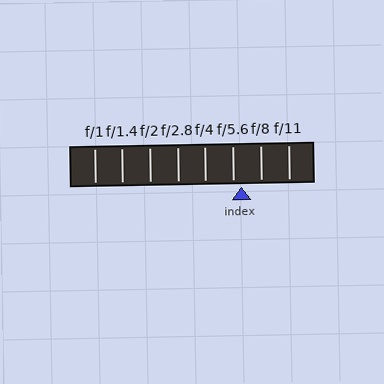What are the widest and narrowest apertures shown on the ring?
The widest aperture shown is f/1 and the narrowest is f/11.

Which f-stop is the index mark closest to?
The index mark is closest to f/5.6.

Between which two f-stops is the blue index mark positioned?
The index mark is between f/5.6 and f/8.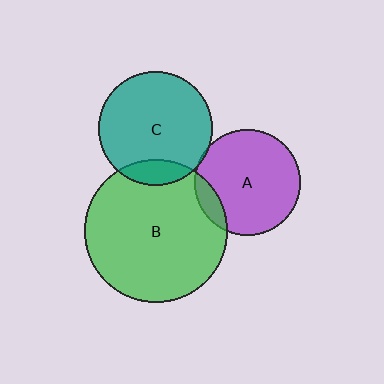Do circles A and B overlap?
Yes.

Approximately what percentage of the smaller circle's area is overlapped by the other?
Approximately 10%.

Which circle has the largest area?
Circle B (green).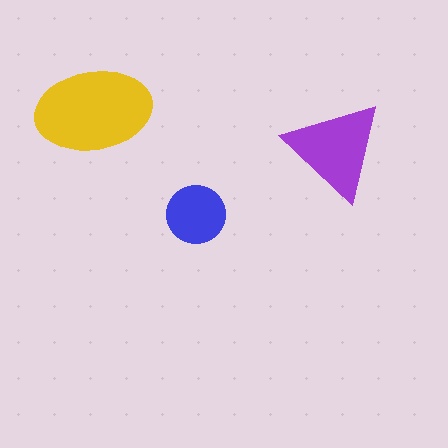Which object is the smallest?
The blue circle.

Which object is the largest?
The yellow ellipse.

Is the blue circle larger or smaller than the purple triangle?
Smaller.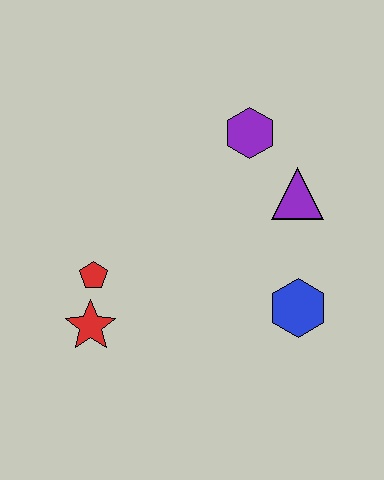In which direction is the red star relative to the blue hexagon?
The red star is to the left of the blue hexagon.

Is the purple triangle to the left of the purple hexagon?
No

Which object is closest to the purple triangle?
The purple hexagon is closest to the purple triangle.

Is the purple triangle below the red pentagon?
No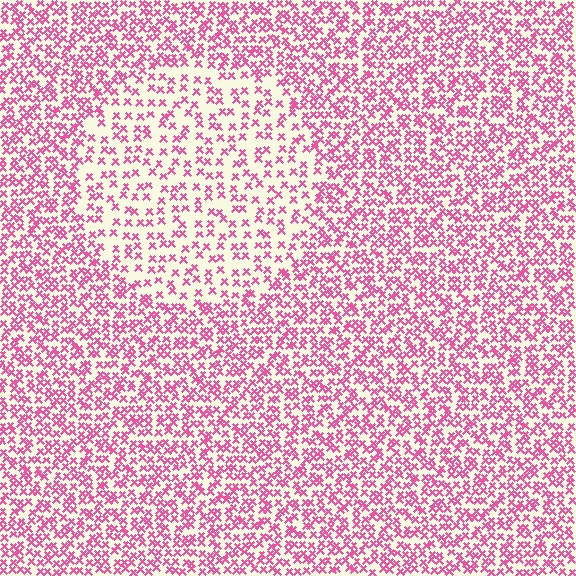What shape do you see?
I see a circle.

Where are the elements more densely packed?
The elements are more densely packed outside the circle boundary.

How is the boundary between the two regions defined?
The boundary is defined by a change in element density (approximately 1.9x ratio). All elements are the same color, size, and shape.